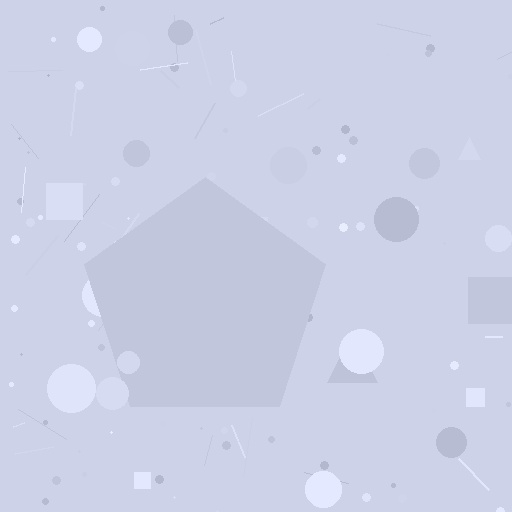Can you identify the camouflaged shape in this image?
The camouflaged shape is a pentagon.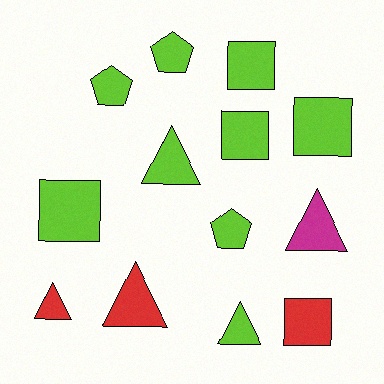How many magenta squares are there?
There are no magenta squares.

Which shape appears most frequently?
Square, with 5 objects.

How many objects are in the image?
There are 13 objects.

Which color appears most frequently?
Lime, with 9 objects.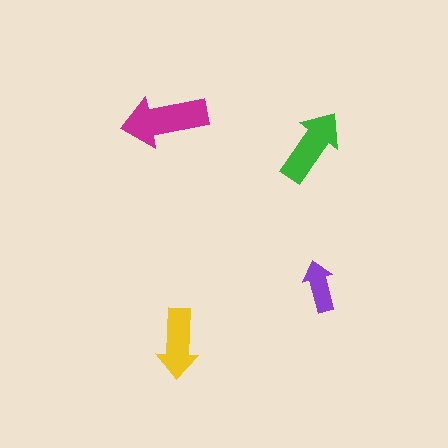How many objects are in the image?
There are 4 objects in the image.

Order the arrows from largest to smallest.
the magenta one, the green one, the yellow one, the purple one.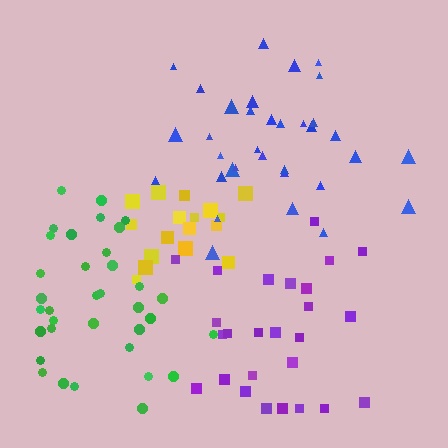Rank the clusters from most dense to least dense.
blue, green, yellow, purple.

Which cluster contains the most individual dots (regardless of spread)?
Green (35).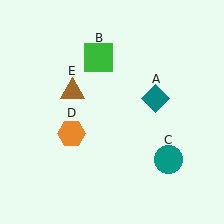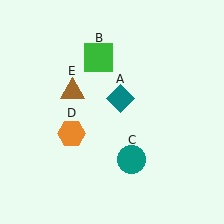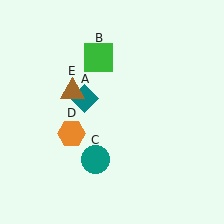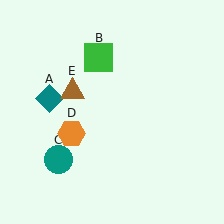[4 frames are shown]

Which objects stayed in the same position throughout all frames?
Green square (object B) and orange hexagon (object D) and brown triangle (object E) remained stationary.